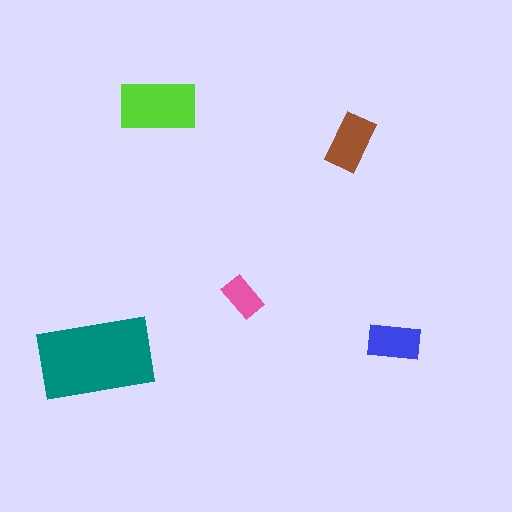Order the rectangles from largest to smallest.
the teal one, the lime one, the brown one, the blue one, the pink one.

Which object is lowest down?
The teal rectangle is bottommost.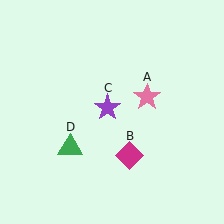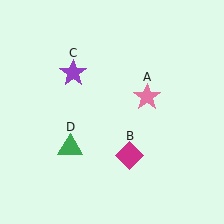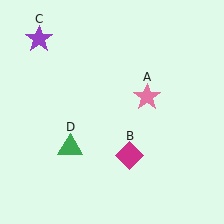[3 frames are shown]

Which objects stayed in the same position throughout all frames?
Pink star (object A) and magenta diamond (object B) and green triangle (object D) remained stationary.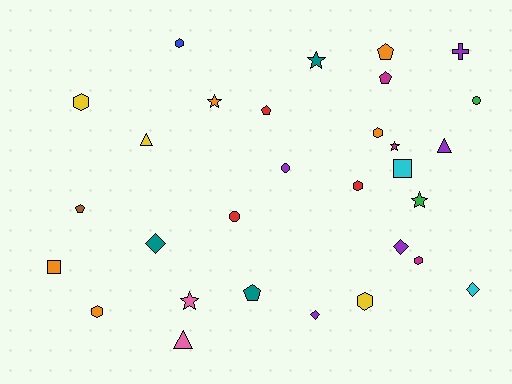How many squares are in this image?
There are 2 squares.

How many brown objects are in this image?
There is 1 brown object.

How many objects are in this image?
There are 30 objects.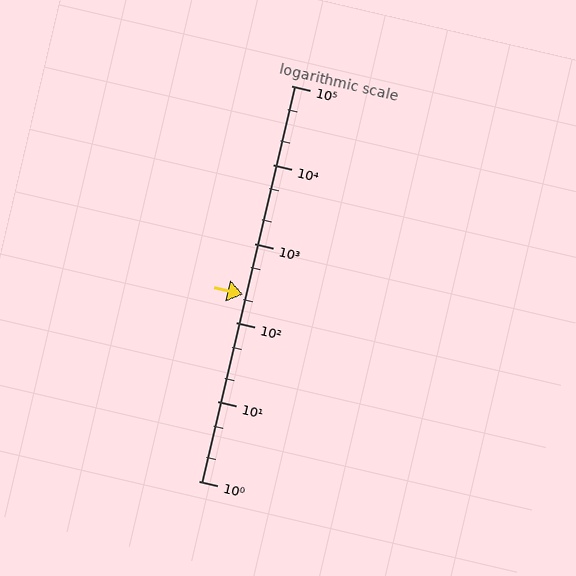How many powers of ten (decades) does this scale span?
The scale spans 5 decades, from 1 to 100000.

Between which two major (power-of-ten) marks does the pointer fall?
The pointer is between 100 and 1000.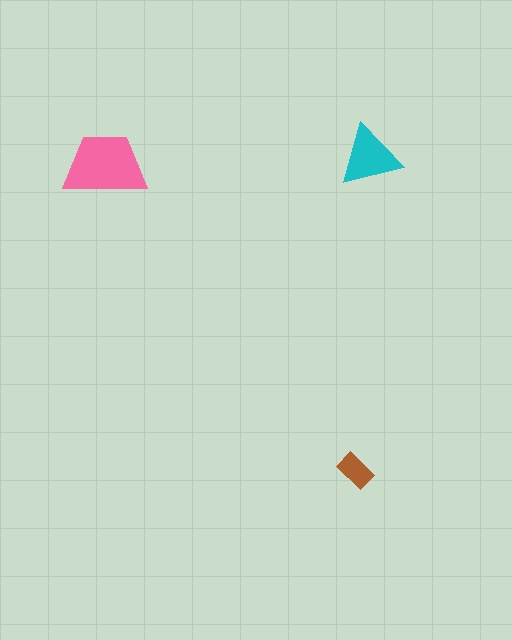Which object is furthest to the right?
The cyan triangle is rightmost.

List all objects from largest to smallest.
The pink trapezoid, the cyan triangle, the brown rectangle.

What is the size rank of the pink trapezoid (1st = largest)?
1st.